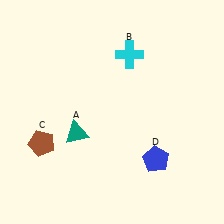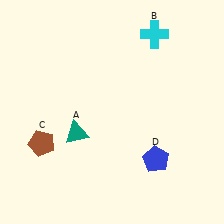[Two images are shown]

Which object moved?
The cyan cross (B) moved right.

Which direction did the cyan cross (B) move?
The cyan cross (B) moved right.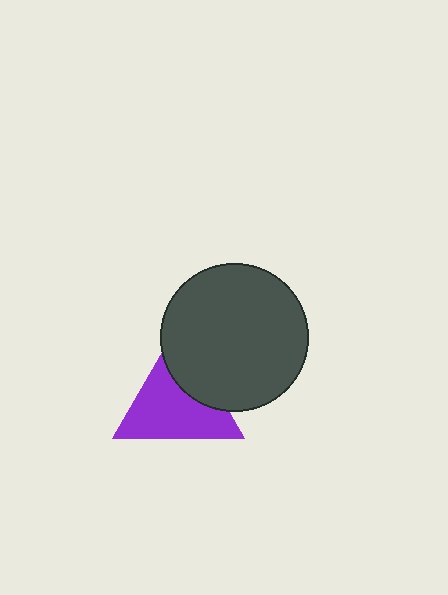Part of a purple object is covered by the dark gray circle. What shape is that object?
It is a triangle.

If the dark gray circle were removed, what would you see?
You would see the complete purple triangle.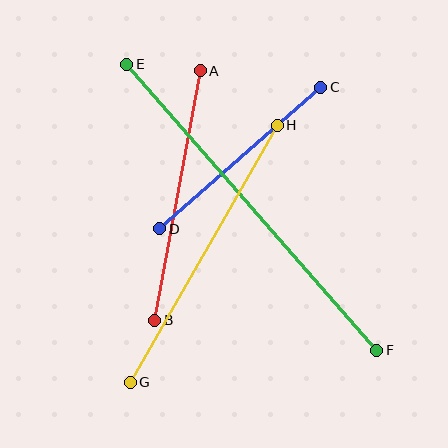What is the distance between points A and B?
The distance is approximately 254 pixels.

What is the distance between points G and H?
The distance is approximately 296 pixels.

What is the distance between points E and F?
The distance is approximately 380 pixels.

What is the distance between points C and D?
The distance is approximately 215 pixels.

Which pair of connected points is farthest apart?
Points E and F are farthest apart.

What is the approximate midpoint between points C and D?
The midpoint is at approximately (240, 158) pixels.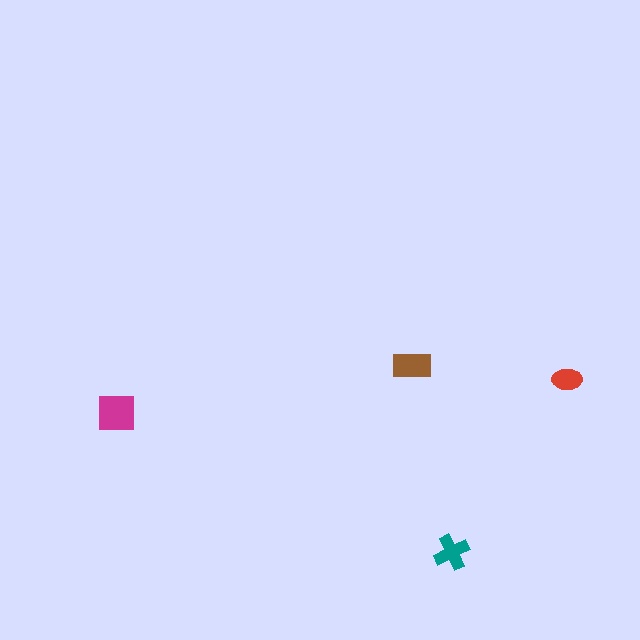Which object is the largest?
The magenta square.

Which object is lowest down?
The teal cross is bottommost.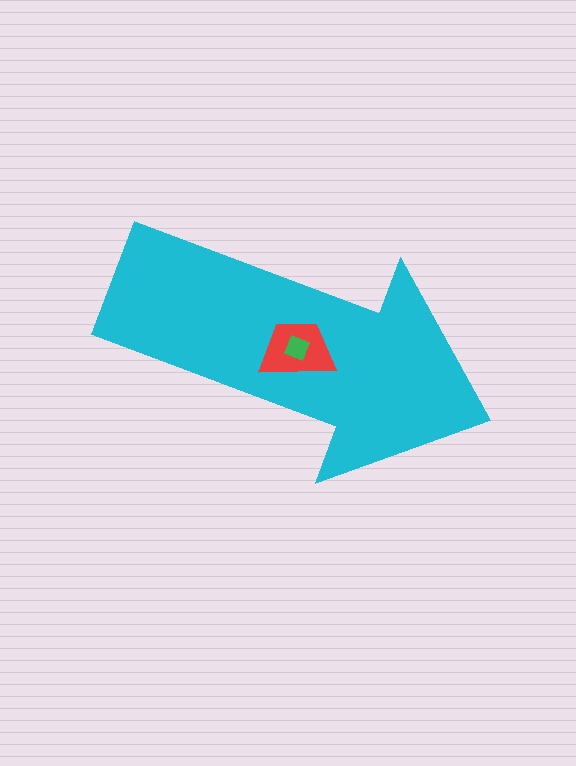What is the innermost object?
The green square.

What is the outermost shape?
The cyan arrow.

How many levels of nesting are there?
3.